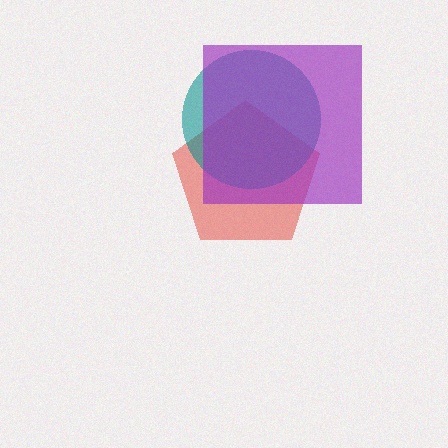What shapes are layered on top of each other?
The layered shapes are: a red pentagon, a teal circle, a purple square.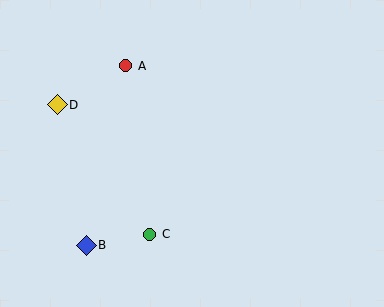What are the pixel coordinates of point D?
Point D is at (57, 105).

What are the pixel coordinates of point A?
Point A is at (126, 66).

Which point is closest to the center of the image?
Point C at (150, 234) is closest to the center.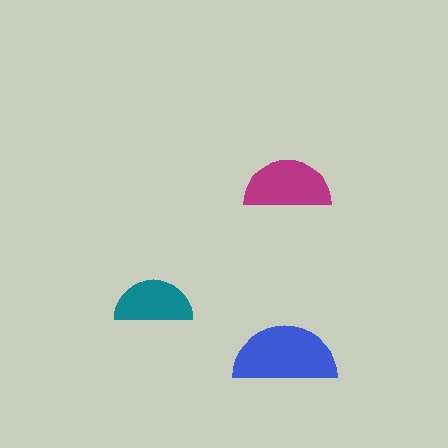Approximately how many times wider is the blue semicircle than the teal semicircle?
About 1.5 times wider.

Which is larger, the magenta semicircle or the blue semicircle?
The blue one.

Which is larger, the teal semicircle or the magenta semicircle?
The magenta one.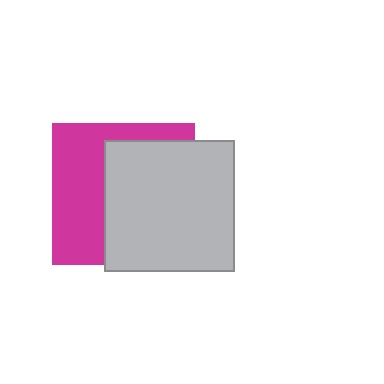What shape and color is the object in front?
The object in front is a light gray square.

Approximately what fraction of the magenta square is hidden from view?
Roughly 57% of the magenta square is hidden behind the light gray square.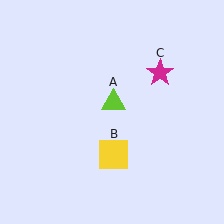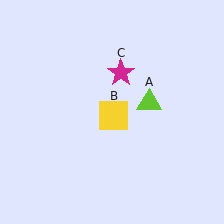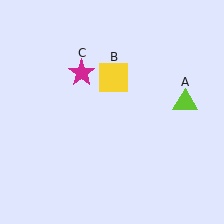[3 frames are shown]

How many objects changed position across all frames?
3 objects changed position: lime triangle (object A), yellow square (object B), magenta star (object C).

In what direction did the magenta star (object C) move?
The magenta star (object C) moved left.